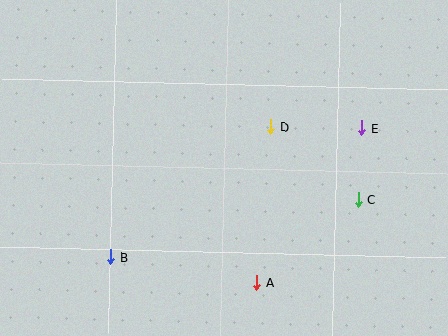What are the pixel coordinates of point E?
Point E is at (362, 128).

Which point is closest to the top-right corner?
Point E is closest to the top-right corner.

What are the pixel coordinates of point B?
Point B is at (110, 257).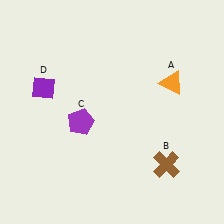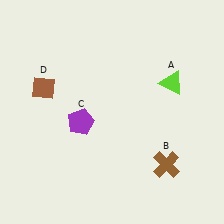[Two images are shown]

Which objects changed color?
A changed from orange to lime. D changed from purple to brown.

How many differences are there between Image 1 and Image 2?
There are 2 differences between the two images.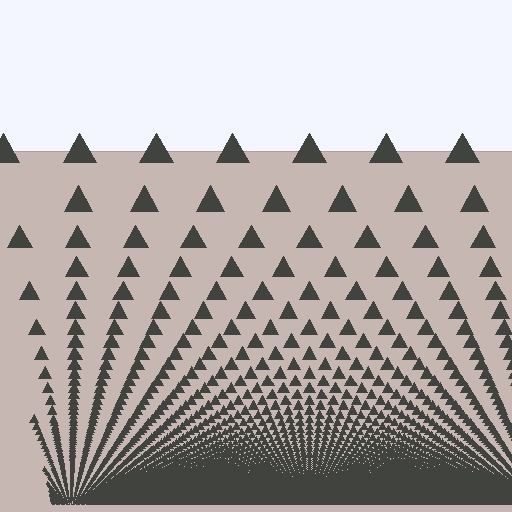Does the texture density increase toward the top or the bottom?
Density increases toward the bottom.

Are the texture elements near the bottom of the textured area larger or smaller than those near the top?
Smaller. The gradient is inverted — elements near the bottom are smaller and denser.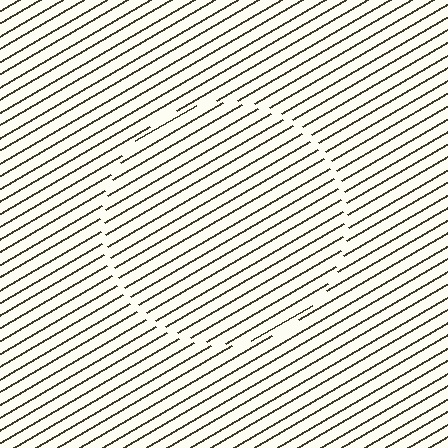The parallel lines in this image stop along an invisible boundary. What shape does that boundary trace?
An illusory circle. The interior of the shape contains the same grating, shifted by half a period — the contour is defined by the phase discontinuity where line-ends from the inner and outer gratings abut.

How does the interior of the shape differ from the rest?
The interior of the shape contains the same grating, shifted by half a period — the contour is defined by the phase discontinuity where line-ends from the inner and outer gratings abut.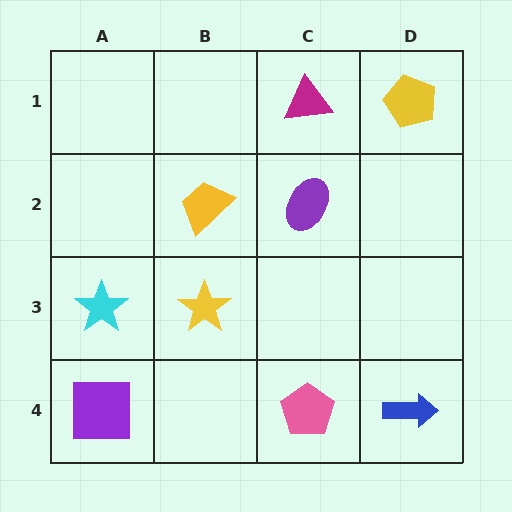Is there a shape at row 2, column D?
No, that cell is empty.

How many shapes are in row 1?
2 shapes.